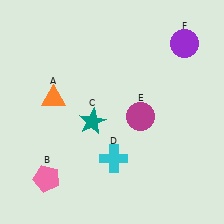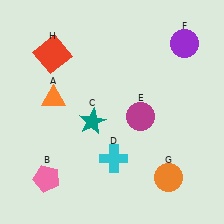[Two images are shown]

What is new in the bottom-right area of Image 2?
An orange circle (G) was added in the bottom-right area of Image 2.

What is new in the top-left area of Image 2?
A red square (H) was added in the top-left area of Image 2.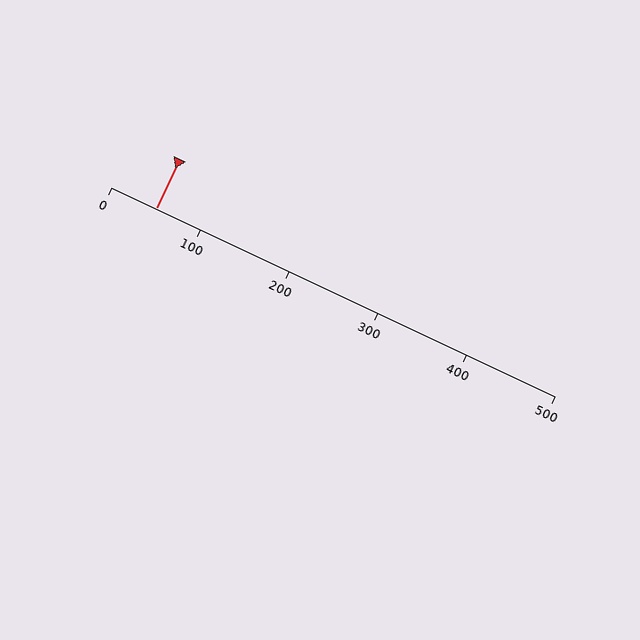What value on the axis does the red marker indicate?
The marker indicates approximately 50.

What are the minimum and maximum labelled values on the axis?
The axis runs from 0 to 500.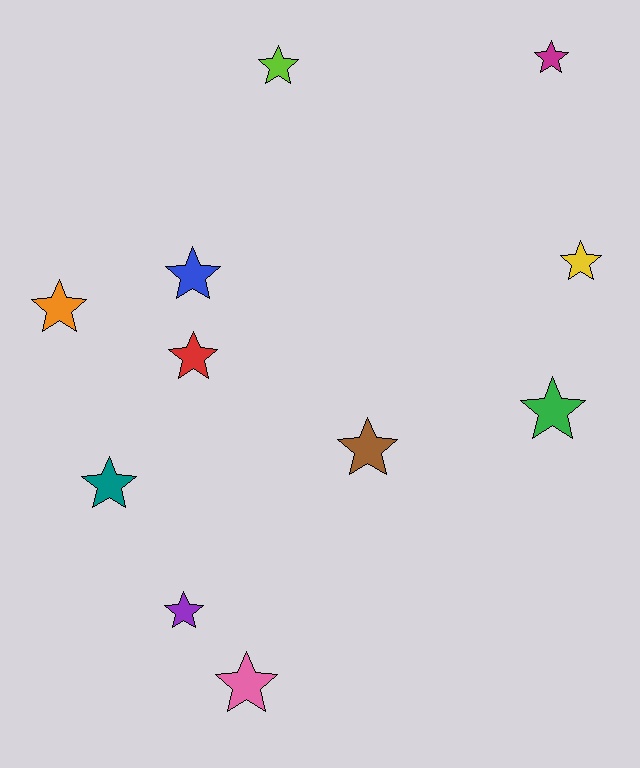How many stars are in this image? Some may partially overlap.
There are 11 stars.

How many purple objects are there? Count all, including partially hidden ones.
There is 1 purple object.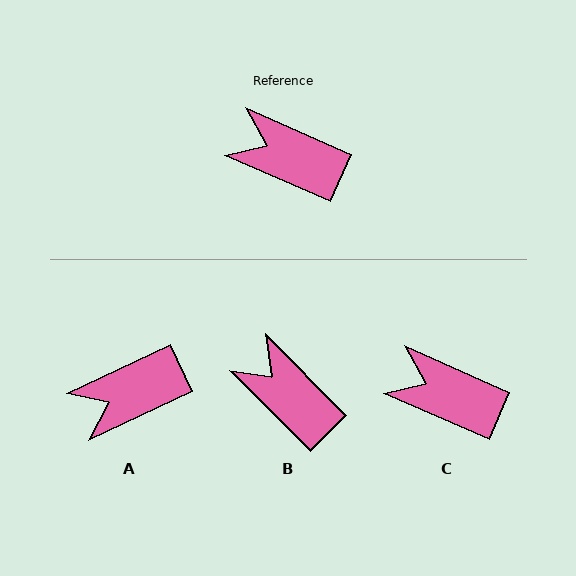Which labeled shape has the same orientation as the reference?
C.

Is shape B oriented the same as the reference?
No, it is off by about 22 degrees.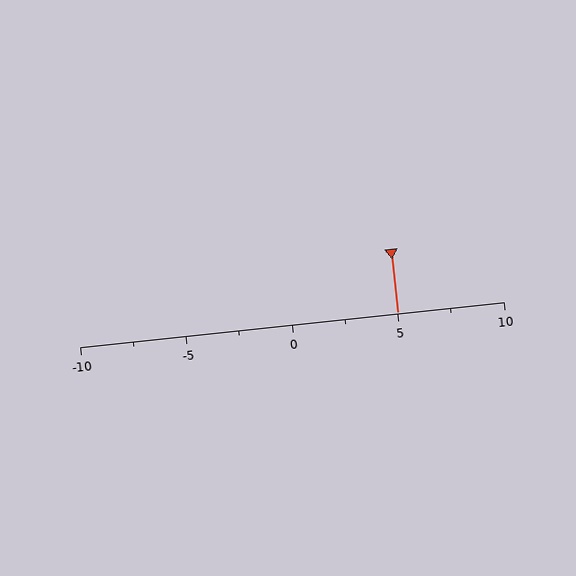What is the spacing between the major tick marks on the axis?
The major ticks are spaced 5 apart.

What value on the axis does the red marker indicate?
The marker indicates approximately 5.